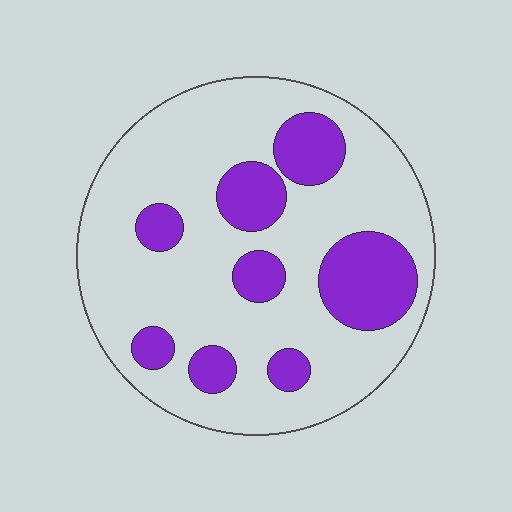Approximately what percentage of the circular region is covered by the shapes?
Approximately 25%.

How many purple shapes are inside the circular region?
8.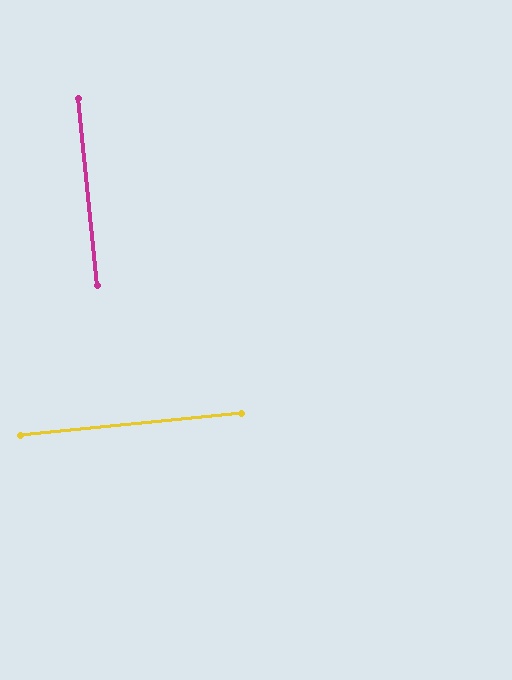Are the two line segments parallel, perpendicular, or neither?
Perpendicular — they meet at approximately 90°.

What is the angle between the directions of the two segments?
Approximately 90 degrees.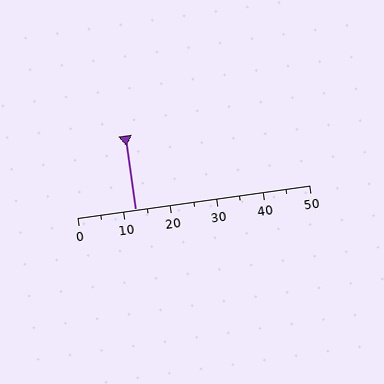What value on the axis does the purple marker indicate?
The marker indicates approximately 12.5.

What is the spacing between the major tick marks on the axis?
The major ticks are spaced 10 apart.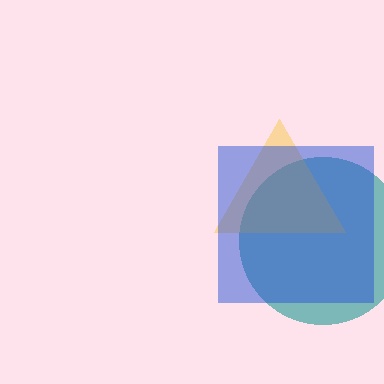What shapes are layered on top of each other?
The layered shapes are: a teal circle, a yellow triangle, a blue square.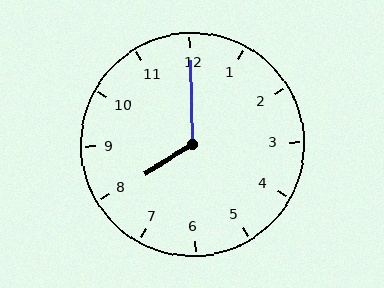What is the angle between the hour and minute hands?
Approximately 120 degrees.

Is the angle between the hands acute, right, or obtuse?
It is obtuse.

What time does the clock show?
8:00.